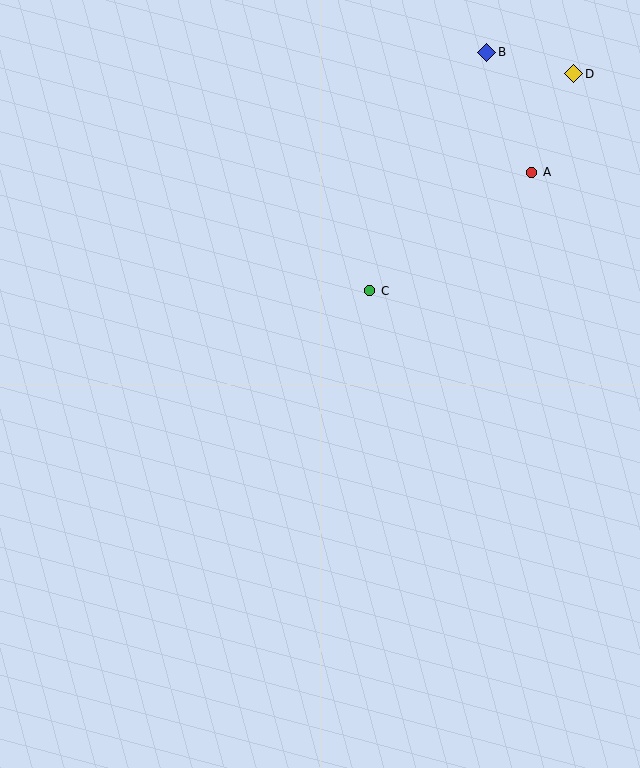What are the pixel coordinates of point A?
Point A is at (532, 172).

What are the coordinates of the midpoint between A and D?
The midpoint between A and D is at (553, 123).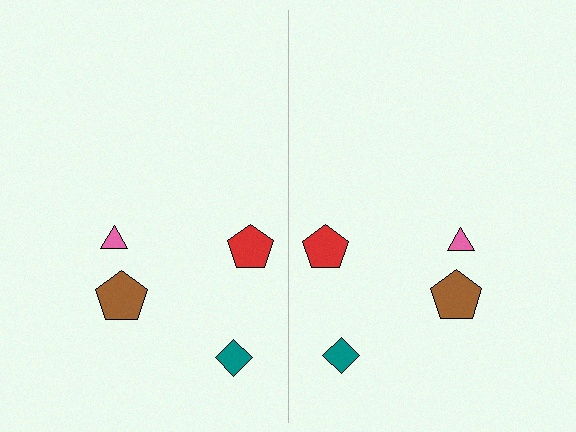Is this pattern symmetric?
Yes, this pattern has bilateral (reflection) symmetry.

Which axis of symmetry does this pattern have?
The pattern has a vertical axis of symmetry running through the center of the image.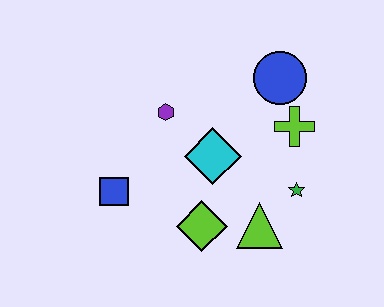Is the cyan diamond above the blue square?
Yes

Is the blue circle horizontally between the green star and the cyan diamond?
Yes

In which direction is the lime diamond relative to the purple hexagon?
The lime diamond is below the purple hexagon.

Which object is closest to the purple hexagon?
The cyan diamond is closest to the purple hexagon.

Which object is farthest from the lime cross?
The blue square is farthest from the lime cross.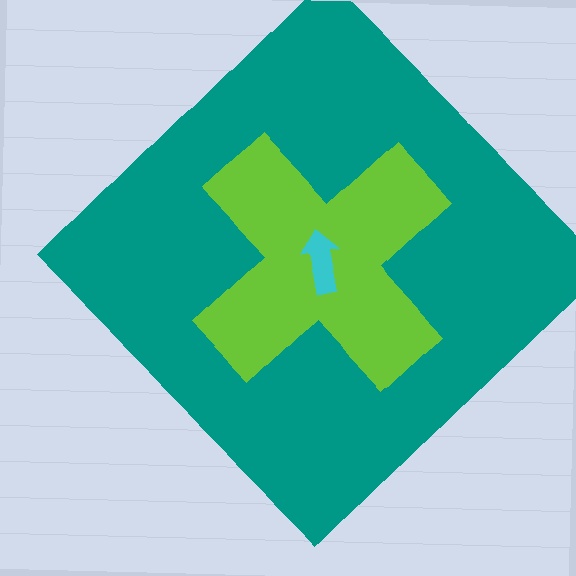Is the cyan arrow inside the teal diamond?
Yes.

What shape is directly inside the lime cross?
The cyan arrow.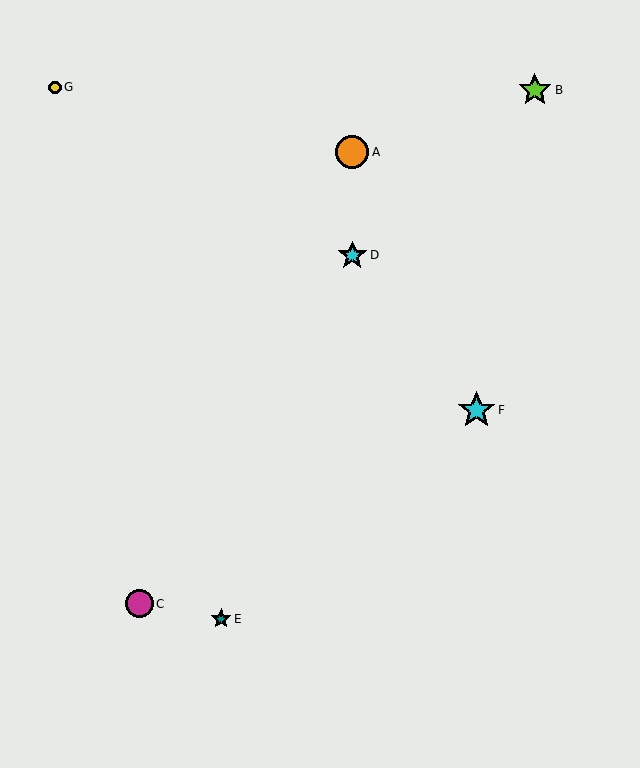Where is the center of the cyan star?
The center of the cyan star is at (477, 410).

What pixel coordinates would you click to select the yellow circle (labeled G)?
Click at (55, 87) to select the yellow circle G.